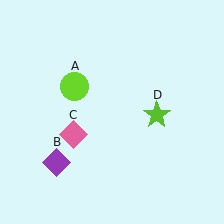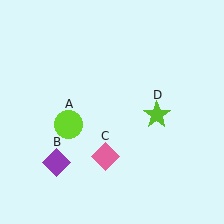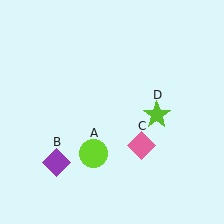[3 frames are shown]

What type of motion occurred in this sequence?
The lime circle (object A), pink diamond (object C) rotated counterclockwise around the center of the scene.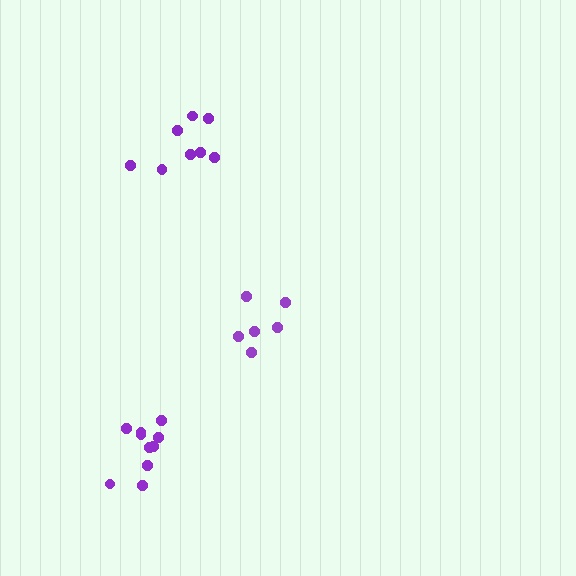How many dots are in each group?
Group 1: 6 dots, Group 2: 8 dots, Group 3: 10 dots (24 total).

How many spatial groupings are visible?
There are 3 spatial groupings.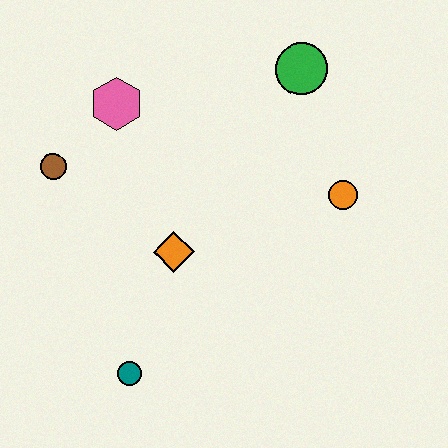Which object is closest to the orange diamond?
The teal circle is closest to the orange diamond.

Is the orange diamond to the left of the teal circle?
No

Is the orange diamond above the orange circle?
No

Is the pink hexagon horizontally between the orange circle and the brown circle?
Yes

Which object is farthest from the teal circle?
The green circle is farthest from the teal circle.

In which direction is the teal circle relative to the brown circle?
The teal circle is below the brown circle.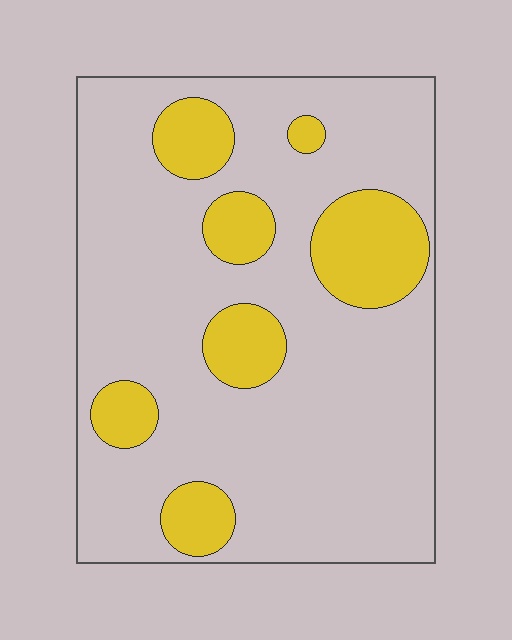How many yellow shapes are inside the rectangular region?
7.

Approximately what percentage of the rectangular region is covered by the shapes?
Approximately 20%.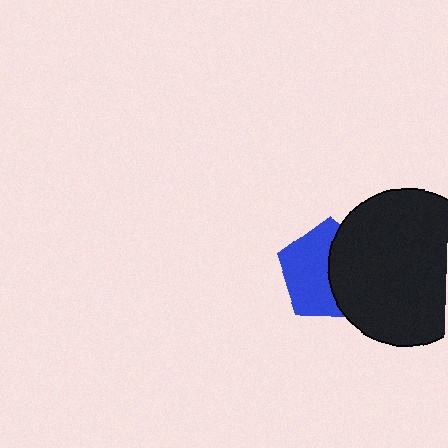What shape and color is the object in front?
The object in front is a black circle.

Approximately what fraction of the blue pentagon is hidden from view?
Roughly 45% of the blue pentagon is hidden behind the black circle.